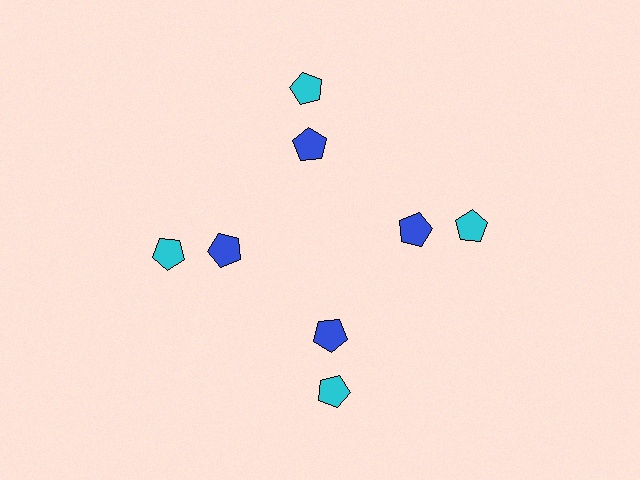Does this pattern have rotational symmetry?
Yes, this pattern has 4-fold rotational symmetry. It looks the same after rotating 90 degrees around the center.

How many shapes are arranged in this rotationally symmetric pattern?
There are 8 shapes, arranged in 4 groups of 2.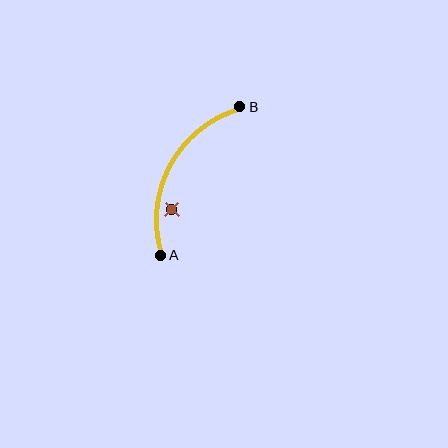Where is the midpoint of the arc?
The arc midpoint is the point on the curve farthest from the straight line joining A and B. It sits to the left of that line.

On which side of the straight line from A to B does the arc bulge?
The arc bulges to the left of the straight line connecting A and B.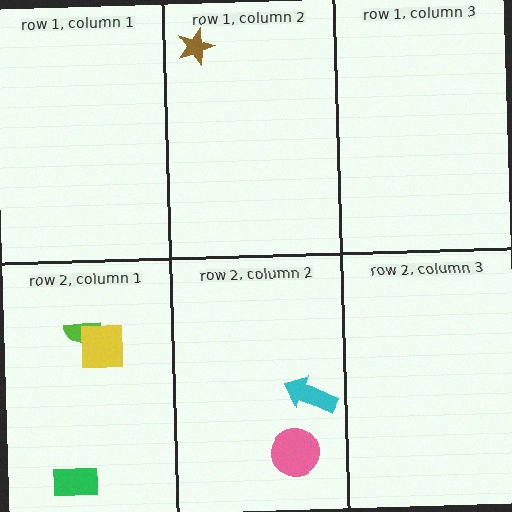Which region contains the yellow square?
The row 2, column 1 region.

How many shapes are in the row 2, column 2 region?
2.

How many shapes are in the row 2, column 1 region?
3.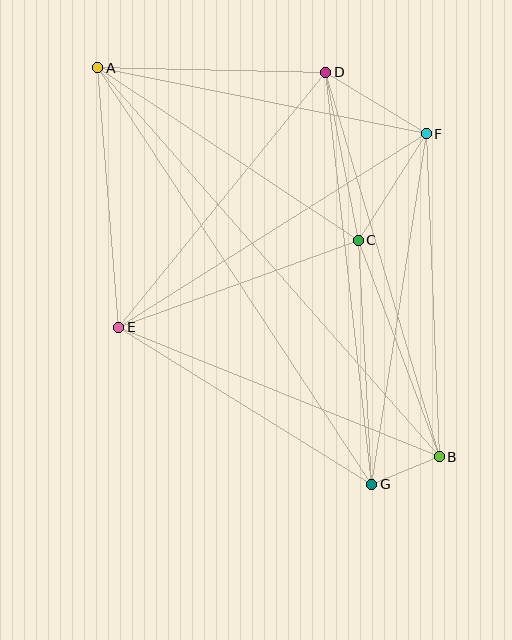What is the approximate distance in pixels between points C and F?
The distance between C and F is approximately 127 pixels.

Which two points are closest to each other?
Points B and G are closest to each other.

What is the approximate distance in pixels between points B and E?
The distance between B and E is approximately 346 pixels.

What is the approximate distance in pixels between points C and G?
The distance between C and G is approximately 244 pixels.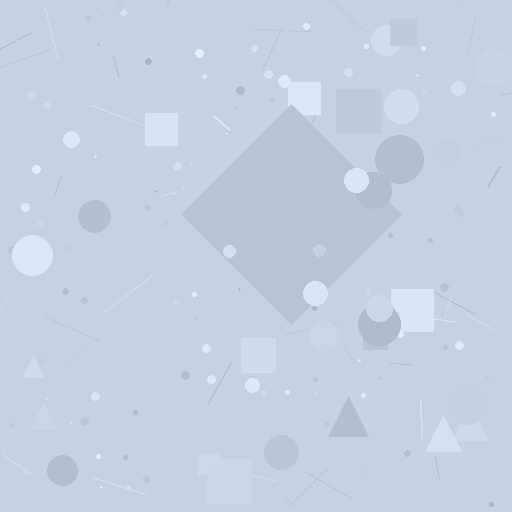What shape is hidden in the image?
A diamond is hidden in the image.